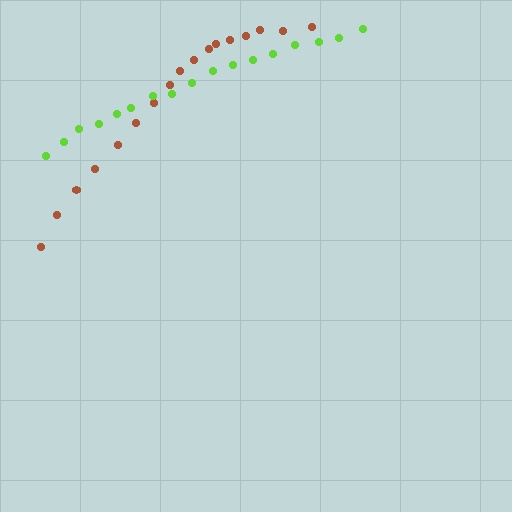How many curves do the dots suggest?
There are 2 distinct paths.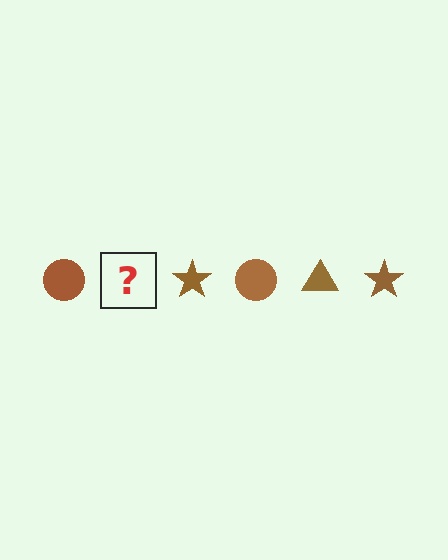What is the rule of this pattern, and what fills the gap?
The rule is that the pattern cycles through circle, triangle, star shapes in brown. The gap should be filled with a brown triangle.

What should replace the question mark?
The question mark should be replaced with a brown triangle.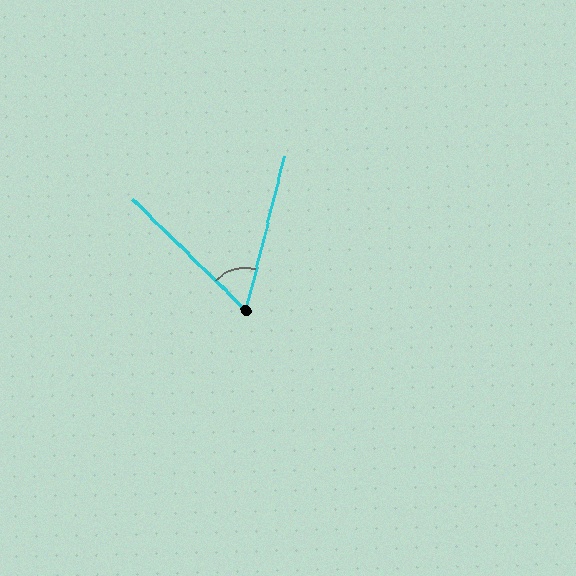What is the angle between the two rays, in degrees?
Approximately 60 degrees.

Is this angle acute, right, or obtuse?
It is acute.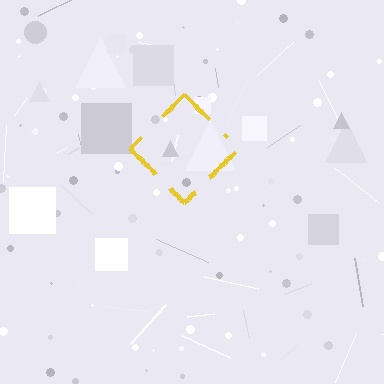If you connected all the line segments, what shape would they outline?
They would outline a diamond.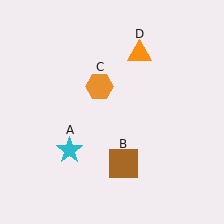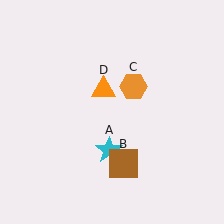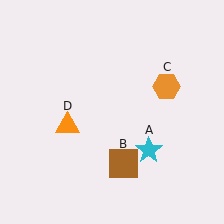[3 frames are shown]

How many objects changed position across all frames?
3 objects changed position: cyan star (object A), orange hexagon (object C), orange triangle (object D).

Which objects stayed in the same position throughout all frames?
Brown square (object B) remained stationary.